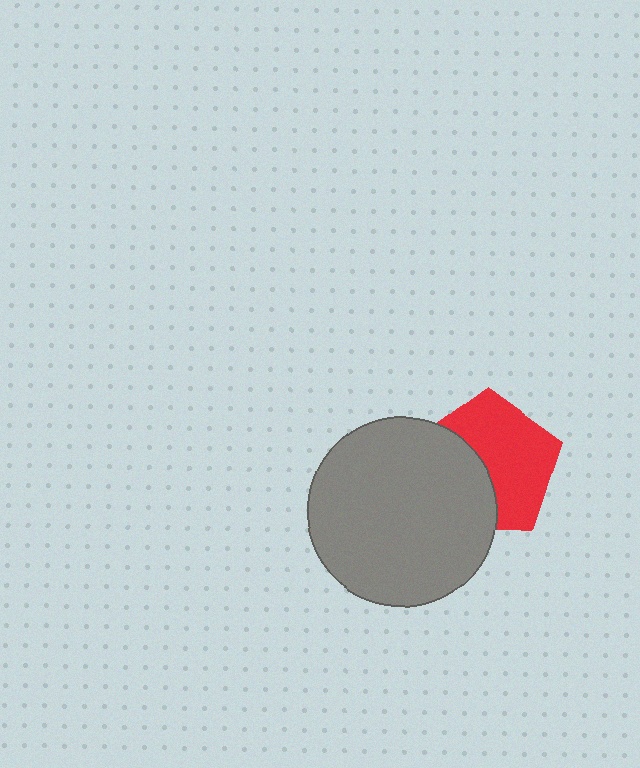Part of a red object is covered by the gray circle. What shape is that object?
It is a pentagon.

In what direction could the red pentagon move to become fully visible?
The red pentagon could move right. That would shift it out from behind the gray circle entirely.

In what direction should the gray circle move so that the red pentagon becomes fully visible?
The gray circle should move left. That is the shortest direction to clear the overlap and leave the red pentagon fully visible.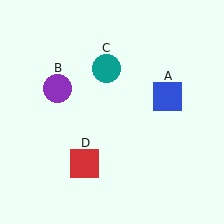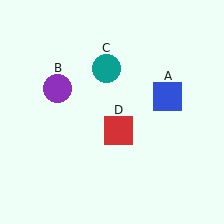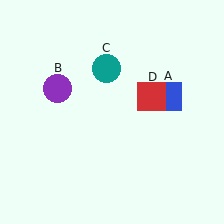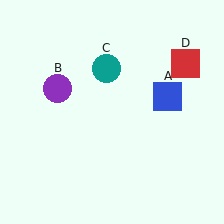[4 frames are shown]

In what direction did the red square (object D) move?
The red square (object D) moved up and to the right.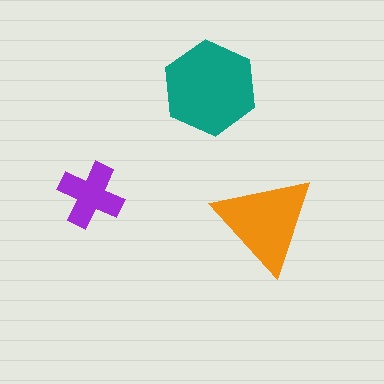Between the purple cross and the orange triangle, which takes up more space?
The orange triangle.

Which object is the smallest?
The purple cross.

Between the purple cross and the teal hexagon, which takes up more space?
The teal hexagon.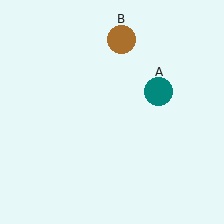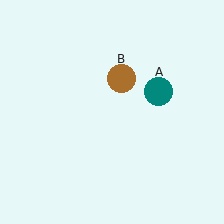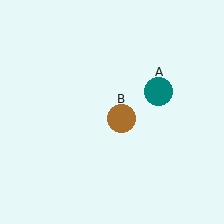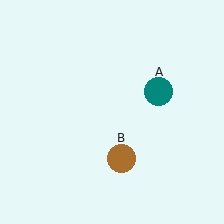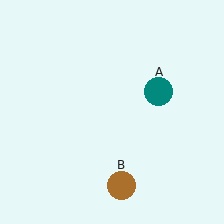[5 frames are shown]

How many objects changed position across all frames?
1 object changed position: brown circle (object B).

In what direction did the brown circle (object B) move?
The brown circle (object B) moved down.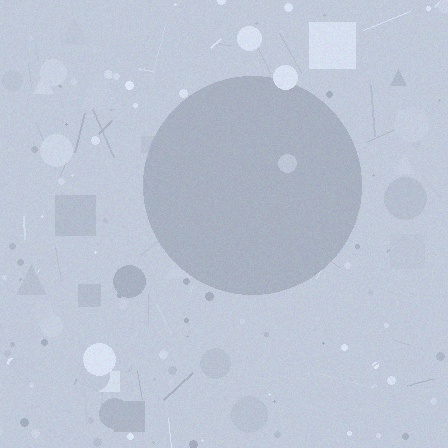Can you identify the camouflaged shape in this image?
The camouflaged shape is a circle.